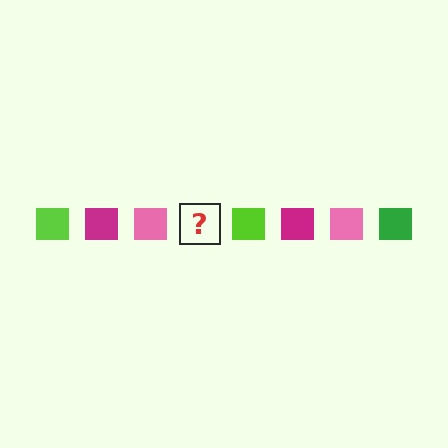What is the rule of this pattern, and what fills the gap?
The rule is that the pattern cycles through lime, magenta, pink, green squares. The gap should be filled with a green square.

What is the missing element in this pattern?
The missing element is a green square.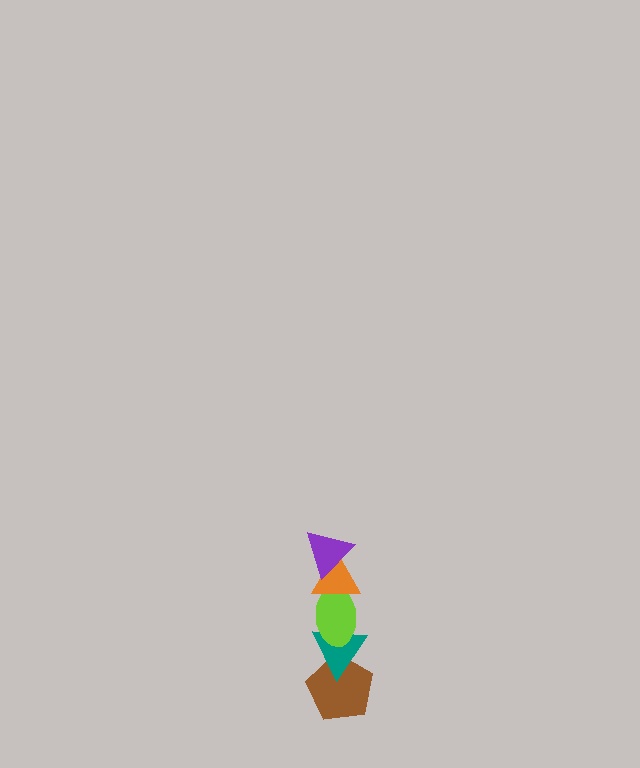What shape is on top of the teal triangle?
The lime ellipse is on top of the teal triangle.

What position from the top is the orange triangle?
The orange triangle is 2nd from the top.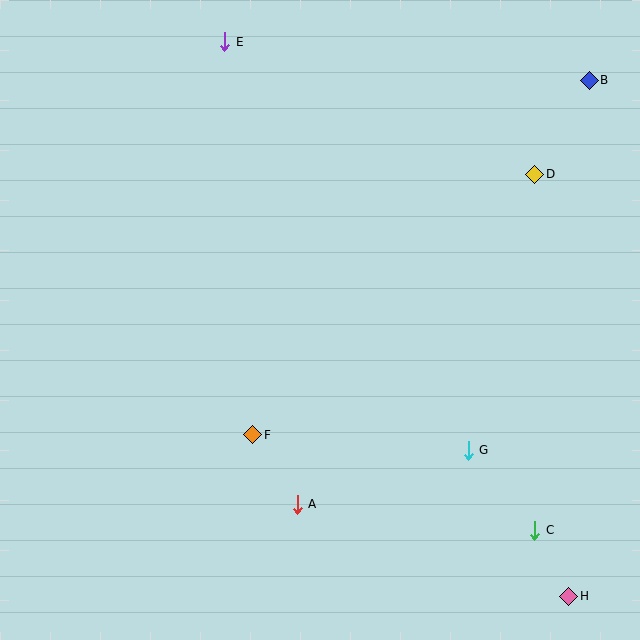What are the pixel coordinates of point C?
Point C is at (535, 530).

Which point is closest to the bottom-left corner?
Point F is closest to the bottom-left corner.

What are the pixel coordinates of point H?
Point H is at (569, 596).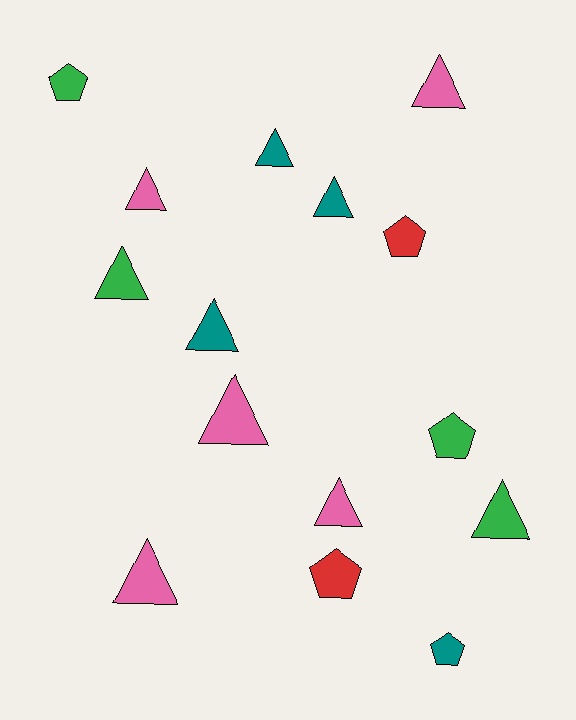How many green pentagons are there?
There are 2 green pentagons.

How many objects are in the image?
There are 15 objects.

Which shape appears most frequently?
Triangle, with 10 objects.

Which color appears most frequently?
Pink, with 5 objects.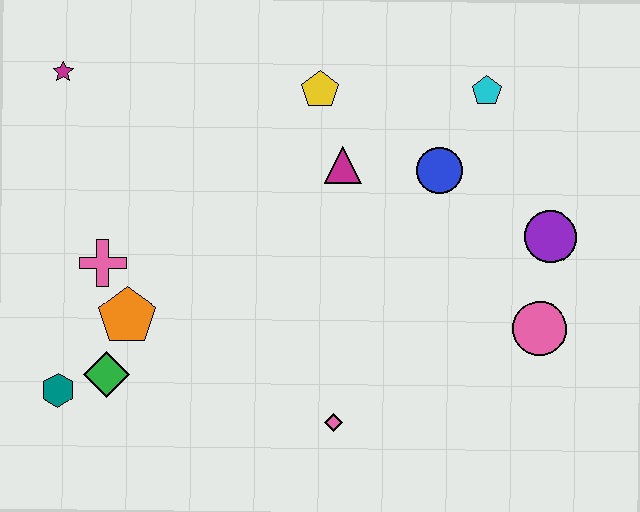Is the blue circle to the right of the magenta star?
Yes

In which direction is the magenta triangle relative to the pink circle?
The magenta triangle is to the left of the pink circle.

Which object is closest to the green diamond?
The teal hexagon is closest to the green diamond.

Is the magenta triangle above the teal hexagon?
Yes